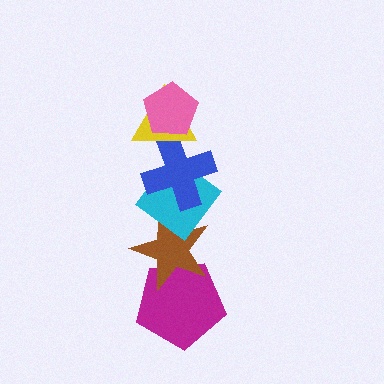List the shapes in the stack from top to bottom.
From top to bottom: the pink pentagon, the yellow triangle, the blue cross, the cyan diamond, the brown star, the magenta pentagon.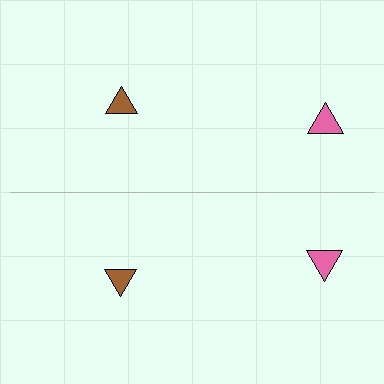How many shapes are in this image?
There are 4 shapes in this image.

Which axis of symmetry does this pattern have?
The pattern has a horizontal axis of symmetry running through the center of the image.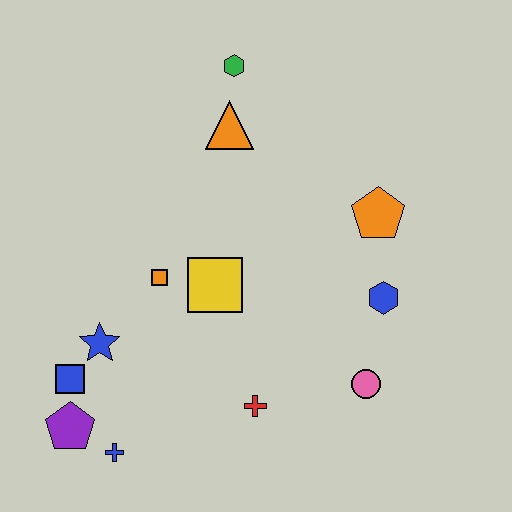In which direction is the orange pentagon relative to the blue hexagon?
The orange pentagon is above the blue hexagon.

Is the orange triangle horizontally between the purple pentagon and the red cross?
Yes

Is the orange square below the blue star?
No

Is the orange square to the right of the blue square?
Yes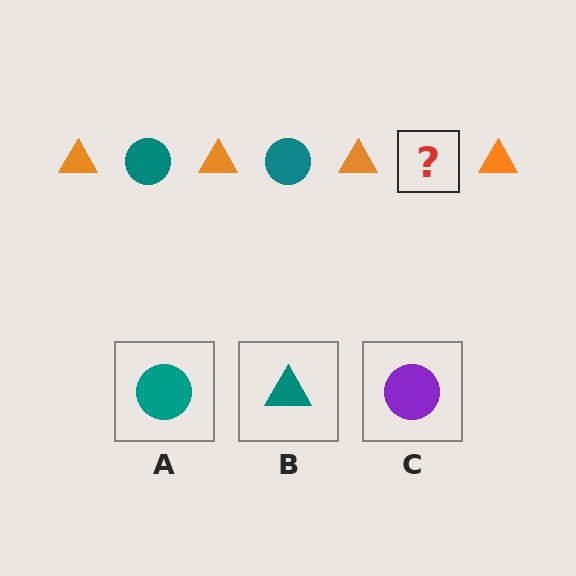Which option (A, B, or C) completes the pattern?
A.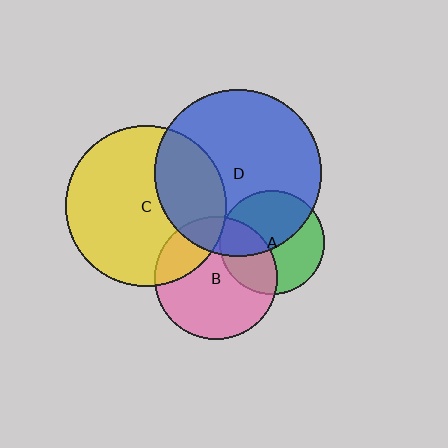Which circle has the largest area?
Circle D (blue).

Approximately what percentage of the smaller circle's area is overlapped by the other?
Approximately 20%.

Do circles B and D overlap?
Yes.